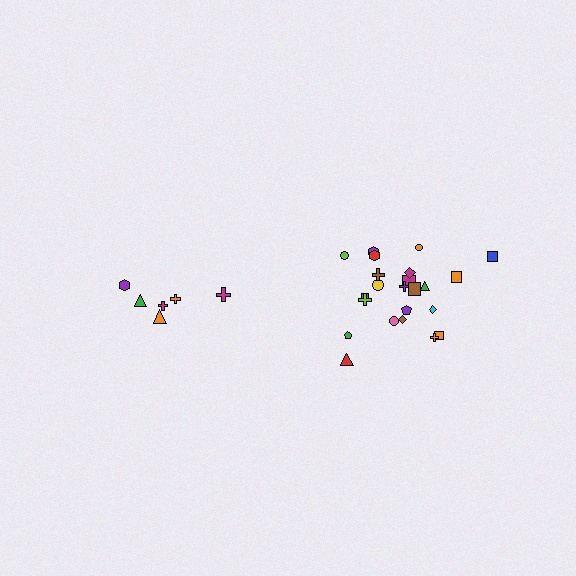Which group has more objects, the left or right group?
The right group.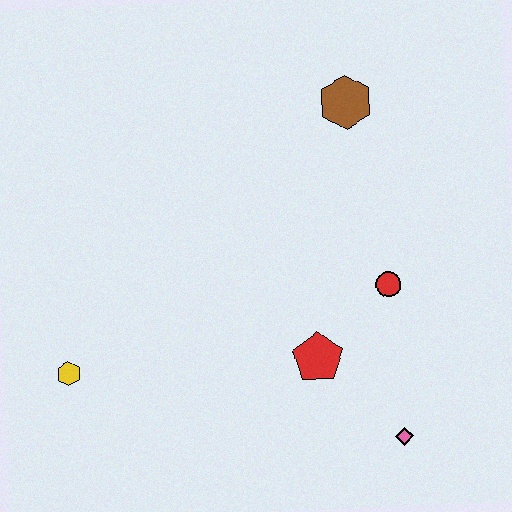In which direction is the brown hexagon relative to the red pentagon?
The brown hexagon is above the red pentagon.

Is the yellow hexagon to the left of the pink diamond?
Yes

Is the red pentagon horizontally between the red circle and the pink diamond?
No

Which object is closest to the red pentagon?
The red circle is closest to the red pentagon.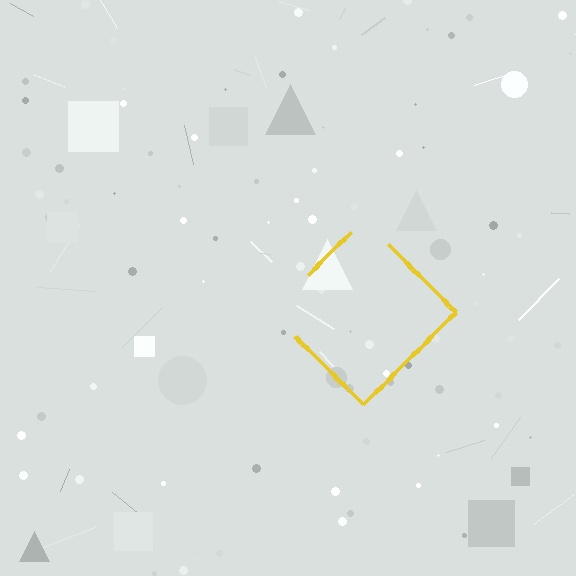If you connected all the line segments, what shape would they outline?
They would outline a diamond.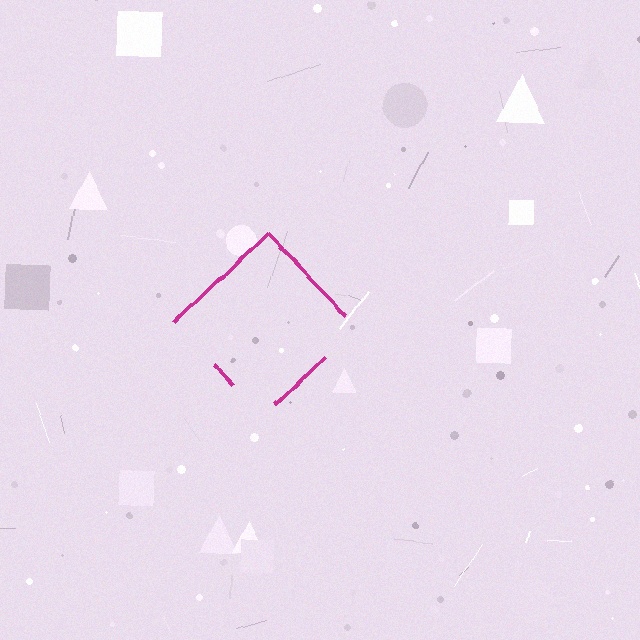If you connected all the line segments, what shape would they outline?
They would outline a diamond.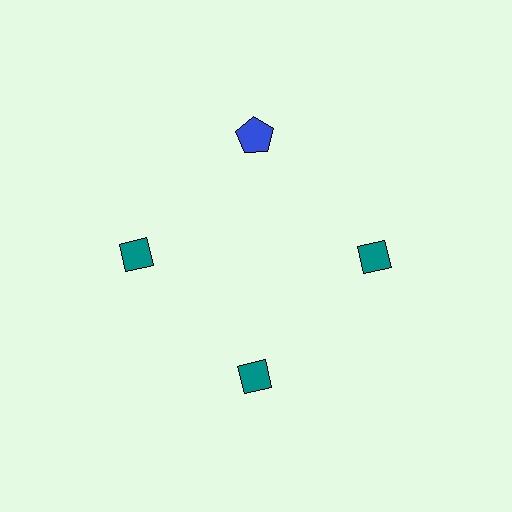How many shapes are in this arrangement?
There are 4 shapes arranged in a ring pattern.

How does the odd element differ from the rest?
It differs in both color (blue instead of teal) and shape (pentagon instead of diamond).